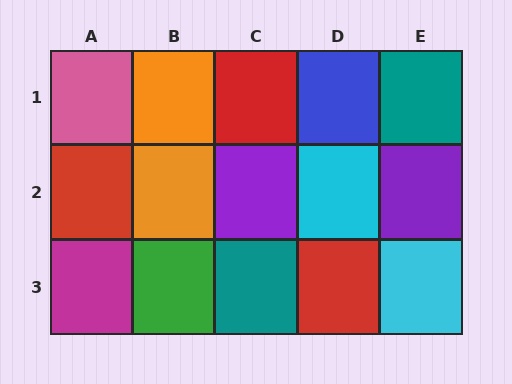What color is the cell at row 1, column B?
Orange.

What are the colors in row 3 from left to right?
Magenta, green, teal, red, cyan.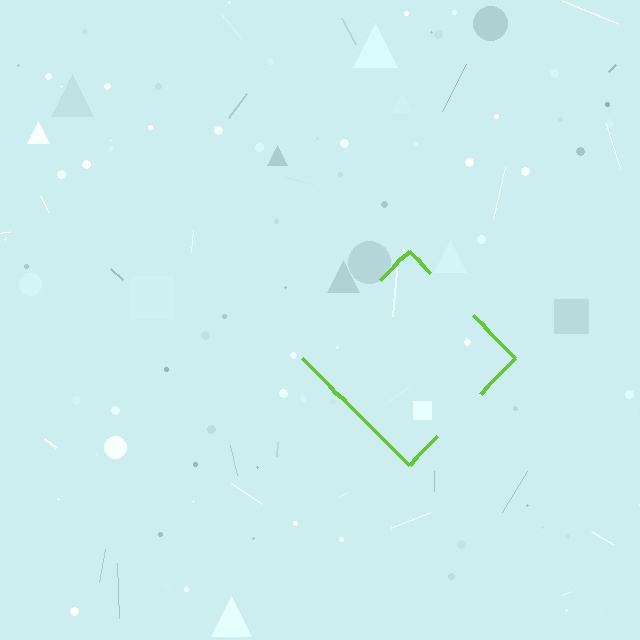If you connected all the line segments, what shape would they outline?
They would outline a diamond.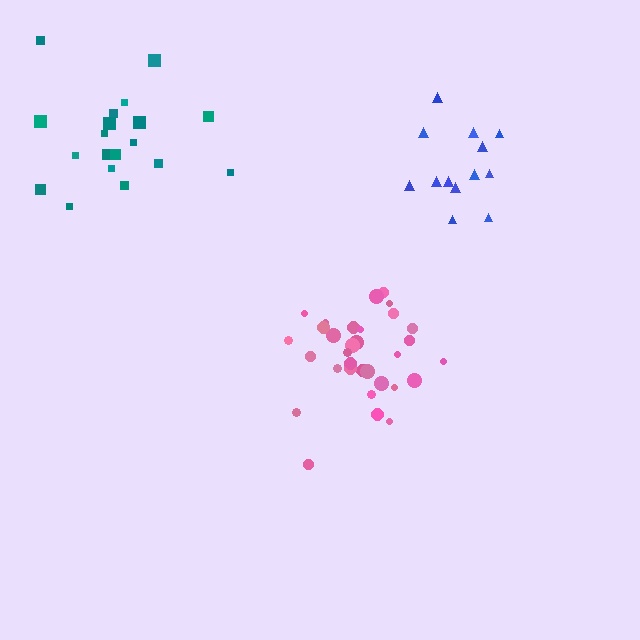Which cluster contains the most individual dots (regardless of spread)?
Pink (34).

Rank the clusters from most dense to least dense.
pink, blue, teal.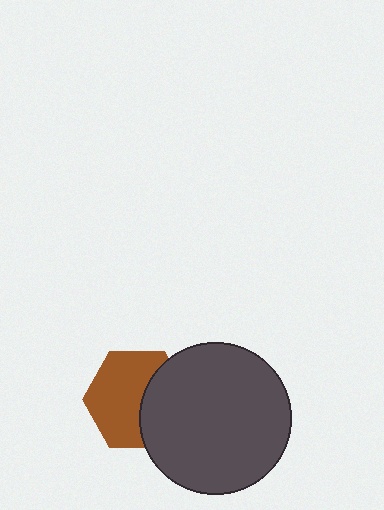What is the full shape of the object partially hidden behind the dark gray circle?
The partially hidden object is a brown hexagon.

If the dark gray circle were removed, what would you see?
You would see the complete brown hexagon.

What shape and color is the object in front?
The object in front is a dark gray circle.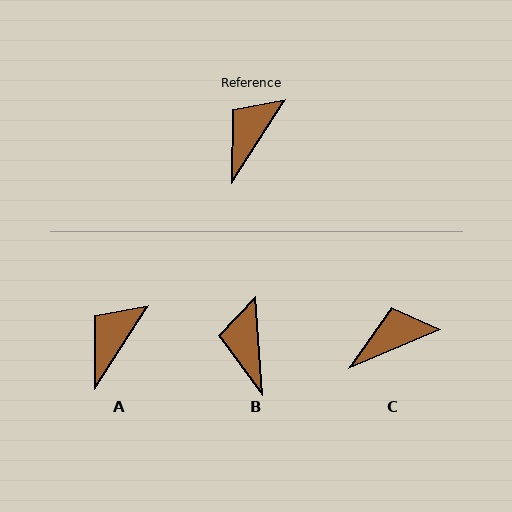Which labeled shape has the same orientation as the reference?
A.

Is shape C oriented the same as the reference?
No, it is off by about 34 degrees.